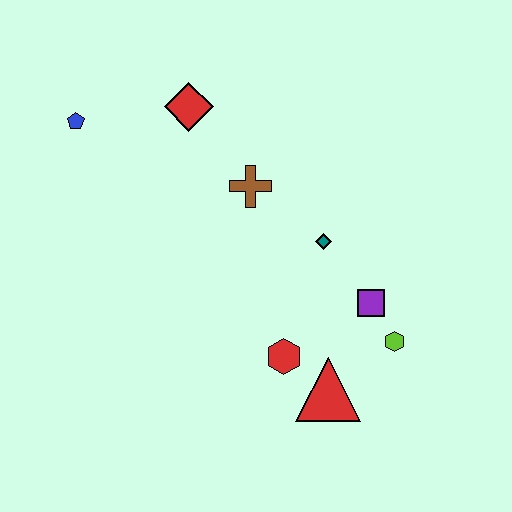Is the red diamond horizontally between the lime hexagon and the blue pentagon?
Yes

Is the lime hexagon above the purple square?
No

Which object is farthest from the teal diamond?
The blue pentagon is farthest from the teal diamond.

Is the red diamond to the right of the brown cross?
No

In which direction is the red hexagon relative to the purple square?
The red hexagon is to the left of the purple square.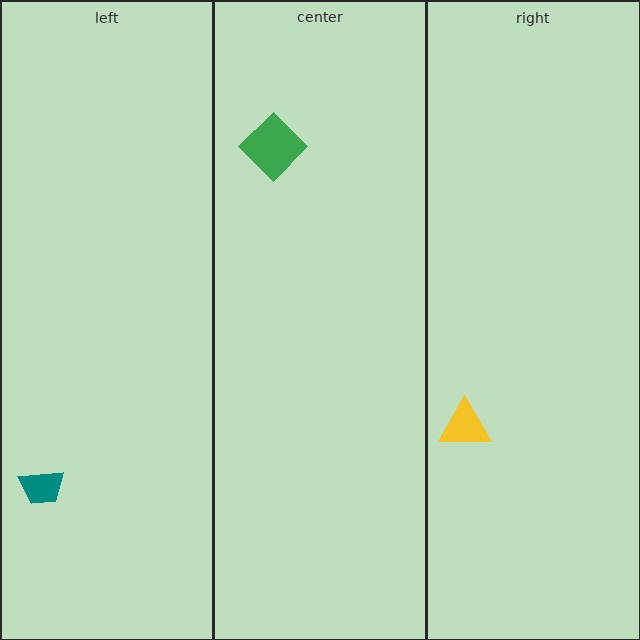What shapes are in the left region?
The teal trapezoid.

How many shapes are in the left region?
1.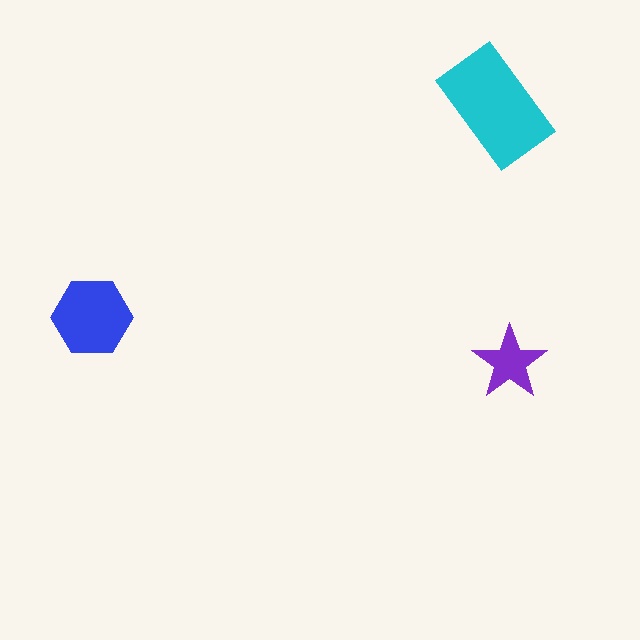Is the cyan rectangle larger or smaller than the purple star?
Larger.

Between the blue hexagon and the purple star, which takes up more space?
The blue hexagon.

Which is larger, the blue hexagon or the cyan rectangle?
The cyan rectangle.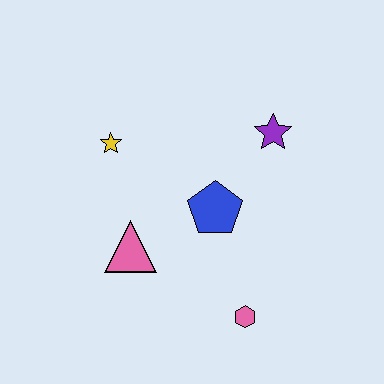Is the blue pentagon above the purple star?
No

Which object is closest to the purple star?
The blue pentagon is closest to the purple star.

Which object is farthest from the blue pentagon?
The yellow star is farthest from the blue pentagon.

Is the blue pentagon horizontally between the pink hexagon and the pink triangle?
Yes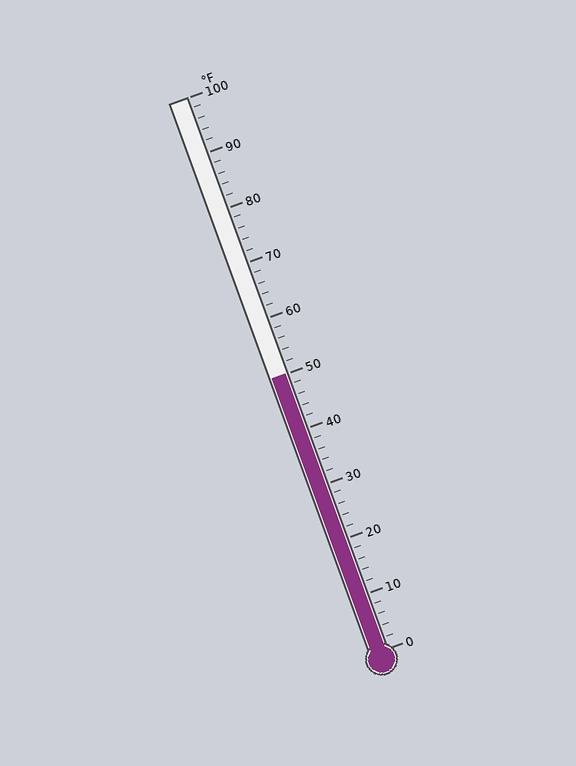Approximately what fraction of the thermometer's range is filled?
The thermometer is filled to approximately 50% of its range.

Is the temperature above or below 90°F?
The temperature is below 90°F.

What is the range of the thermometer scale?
The thermometer scale ranges from 0°F to 100°F.